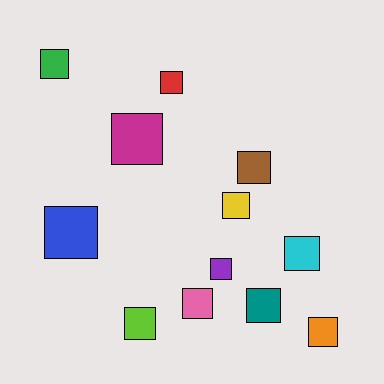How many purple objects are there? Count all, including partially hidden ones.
There is 1 purple object.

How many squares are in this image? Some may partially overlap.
There are 12 squares.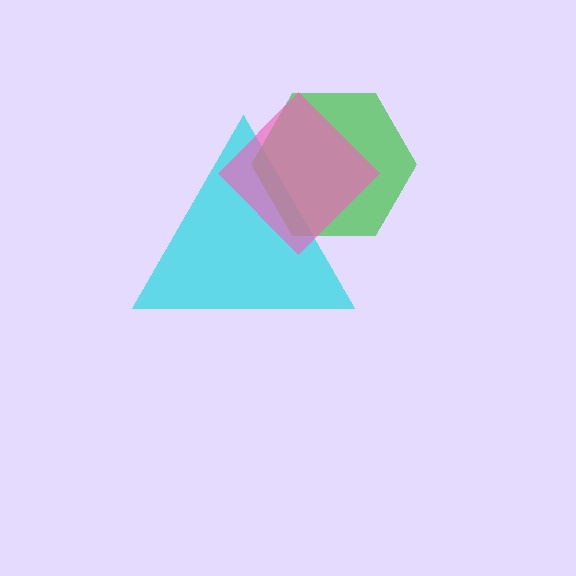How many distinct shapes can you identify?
There are 3 distinct shapes: a cyan triangle, a green hexagon, a pink diamond.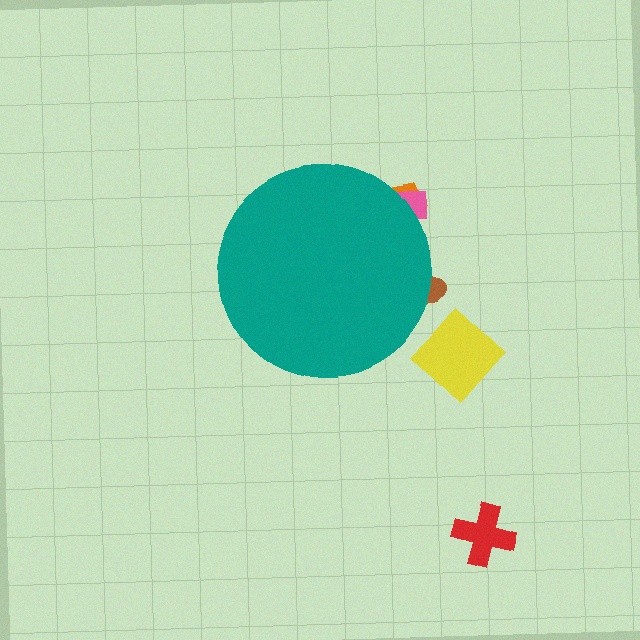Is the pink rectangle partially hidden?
Yes, the pink rectangle is partially hidden behind the teal circle.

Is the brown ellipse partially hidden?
Yes, the brown ellipse is partially hidden behind the teal circle.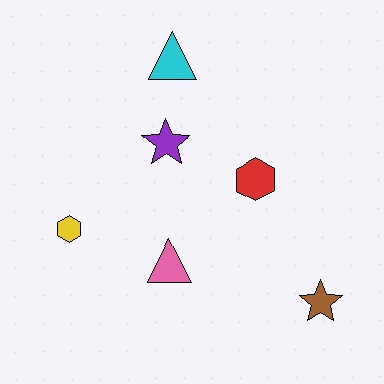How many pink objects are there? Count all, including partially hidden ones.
There is 1 pink object.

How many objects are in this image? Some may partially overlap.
There are 6 objects.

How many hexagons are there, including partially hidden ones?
There are 2 hexagons.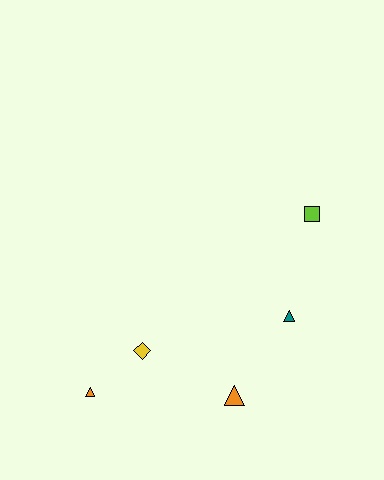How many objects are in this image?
There are 5 objects.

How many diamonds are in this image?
There is 1 diamond.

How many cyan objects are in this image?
There are no cyan objects.